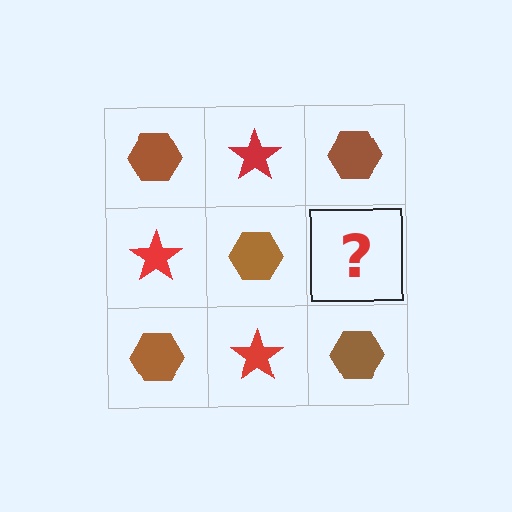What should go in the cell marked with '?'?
The missing cell should contain a red star.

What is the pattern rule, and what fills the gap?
The rule is that it alternates brown hexagon and red star in a checkerboard pattern. The gap should be filled with a red star.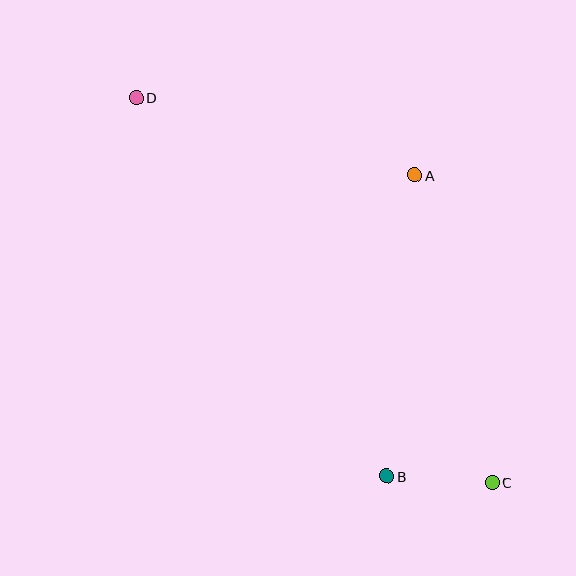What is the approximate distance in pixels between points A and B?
The distance between A and B is approximately 302 pixels.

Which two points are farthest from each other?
Points C and D are farthest from each other.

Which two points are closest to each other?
Points B and C are closest to each other.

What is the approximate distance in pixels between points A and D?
The distance between A and D is approximately 289 pixels.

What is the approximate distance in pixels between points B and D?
The distance between B and D is approximately 454 pixels.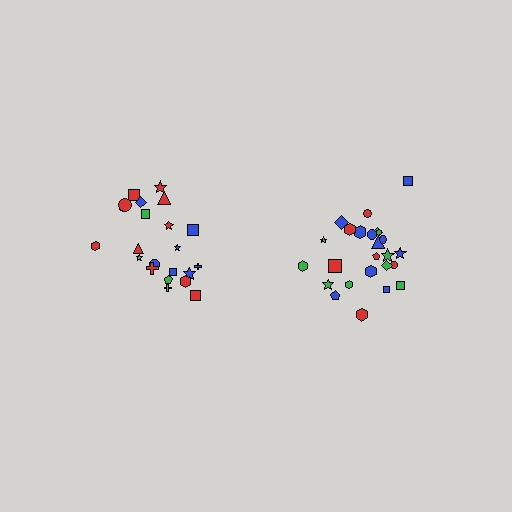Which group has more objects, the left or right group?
The right group.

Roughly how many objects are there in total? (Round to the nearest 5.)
Roughly 45 objects in total.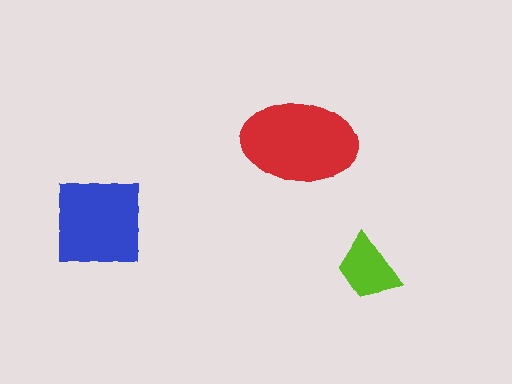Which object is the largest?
The red ellipse.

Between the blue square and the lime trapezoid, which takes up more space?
The blue square.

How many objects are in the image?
There are 3 objects in the image.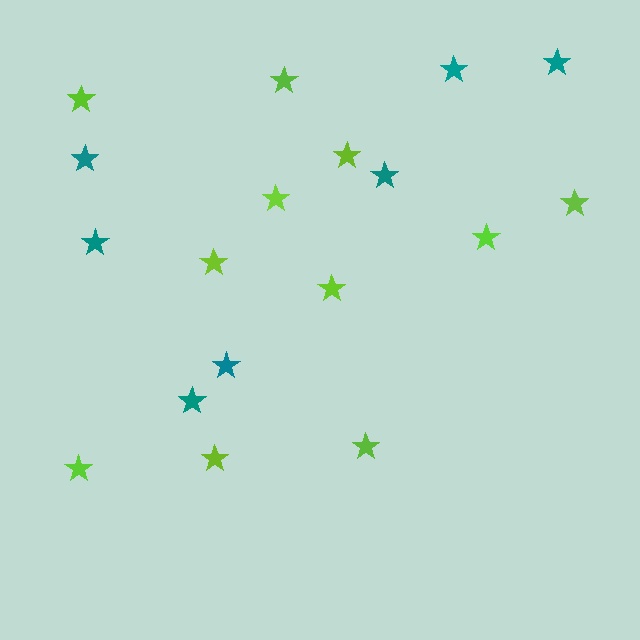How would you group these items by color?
There are 2 groups: one group of lime stars (11) and one group of teal stars (7).